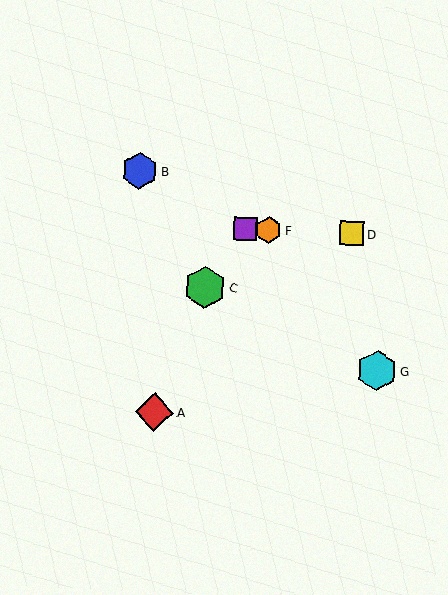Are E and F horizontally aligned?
Yes, both are at y≈229.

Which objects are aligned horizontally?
Objects D, E, F are aligned horizontally.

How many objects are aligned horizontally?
3 objects (D, E, F) are aligned horizontally.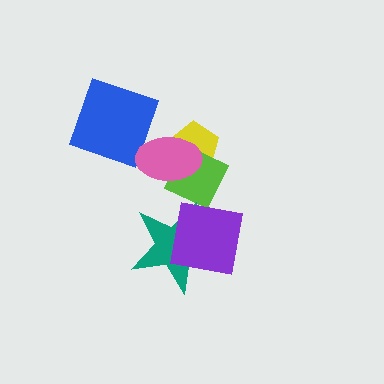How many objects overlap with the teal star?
2 objects overlap with the teal star.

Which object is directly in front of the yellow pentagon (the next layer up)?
The lime diamond is directly in front of the yellow pentagon.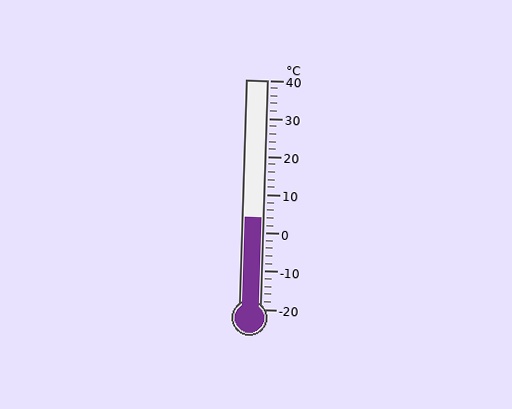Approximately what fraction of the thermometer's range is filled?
The thermometer is filled to approximately 40% of its range.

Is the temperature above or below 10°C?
The temperature is below 10°C.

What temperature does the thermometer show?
The thermometer shows approximately 4°C.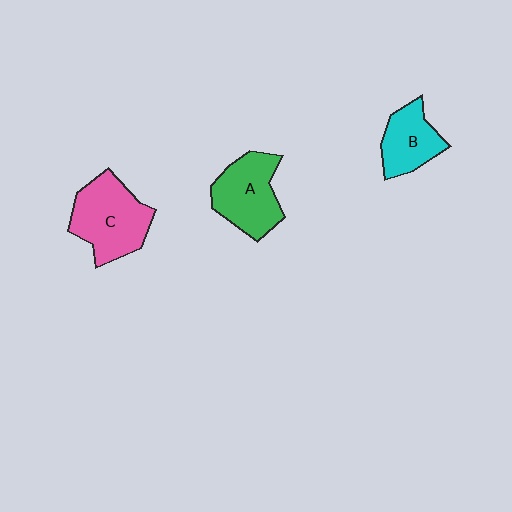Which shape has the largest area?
Shape C (pink).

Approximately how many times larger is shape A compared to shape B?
Approximately 1.3 times.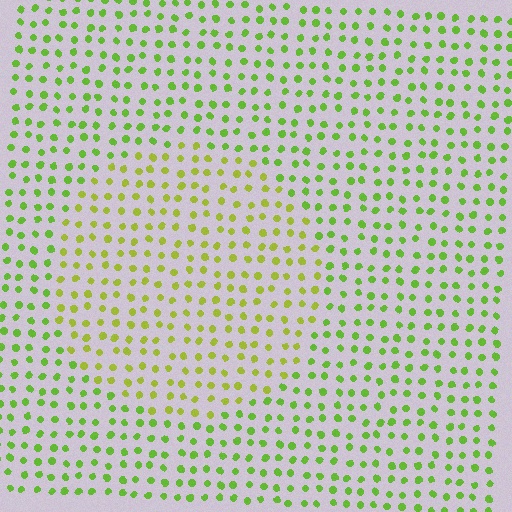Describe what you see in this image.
The image is filled with small lime elements in a uniform arrangement. A circle-shaped region is visible where the elements are tinted to a slightly different hue, forming a subtle color boundary.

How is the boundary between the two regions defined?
The boundary is defined purely by a slight shift in hue (about 26 degrees). Spacing, size, and orientation are identical on both sides.